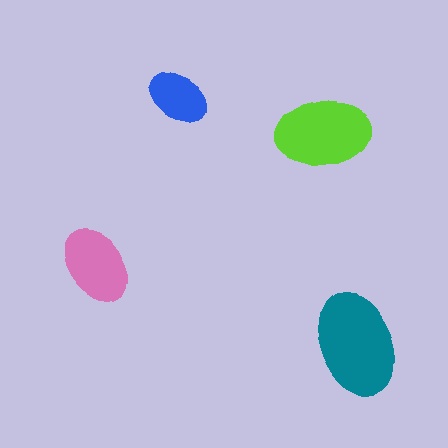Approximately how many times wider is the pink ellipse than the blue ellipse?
About 1.5 times wider.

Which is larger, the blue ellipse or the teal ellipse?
The teal one.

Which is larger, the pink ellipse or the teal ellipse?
The teal one.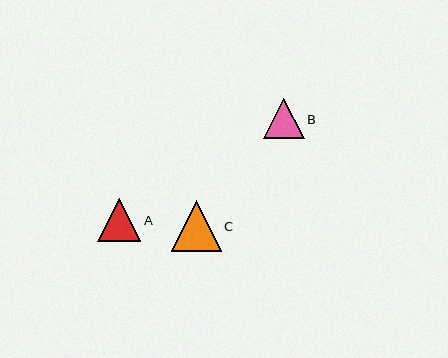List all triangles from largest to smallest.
From largest to smallest: C, A, B.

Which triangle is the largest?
Triangle C is the largest with a size of approximately 50 pixels.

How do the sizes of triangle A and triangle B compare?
Triangle A and triangle B are approximately the same size.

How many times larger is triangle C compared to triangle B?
Triangle C is approximately 1.2 times the size of triangle B.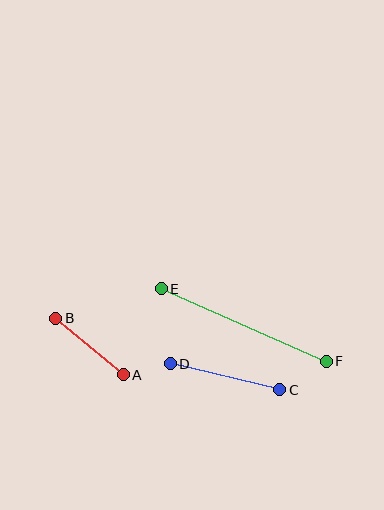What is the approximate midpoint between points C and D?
The midpoint is at approximately (225, 377) pixels.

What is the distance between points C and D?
The distance is approximately 112 pixels.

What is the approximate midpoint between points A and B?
The midpoint is at approximately (89, 346) pixels.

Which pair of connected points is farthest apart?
Points E and F are farthest apart.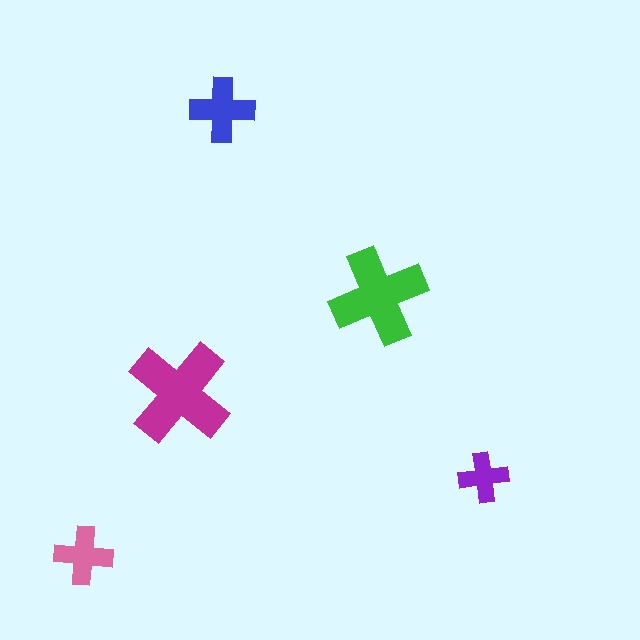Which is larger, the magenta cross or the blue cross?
The magenta one.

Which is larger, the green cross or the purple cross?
The green one.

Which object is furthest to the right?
The purple cross is rightmost.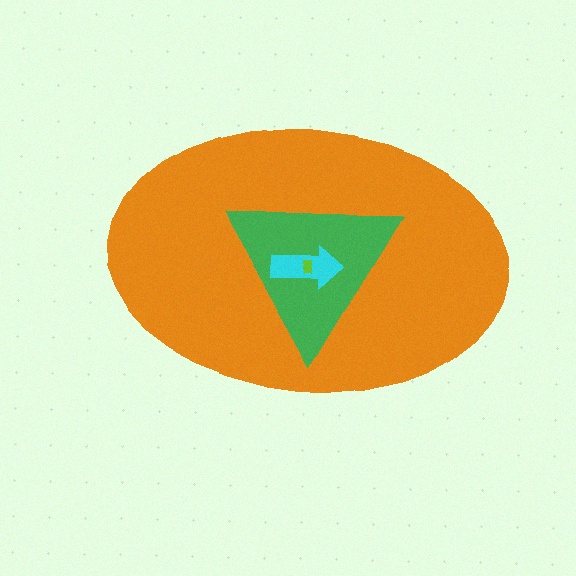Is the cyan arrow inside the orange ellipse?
Yes.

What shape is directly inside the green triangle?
The cyan arrow.